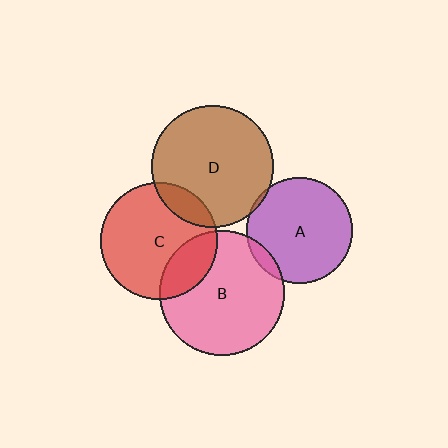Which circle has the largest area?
Circle B (pink).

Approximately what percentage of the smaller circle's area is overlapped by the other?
Approximately 5%.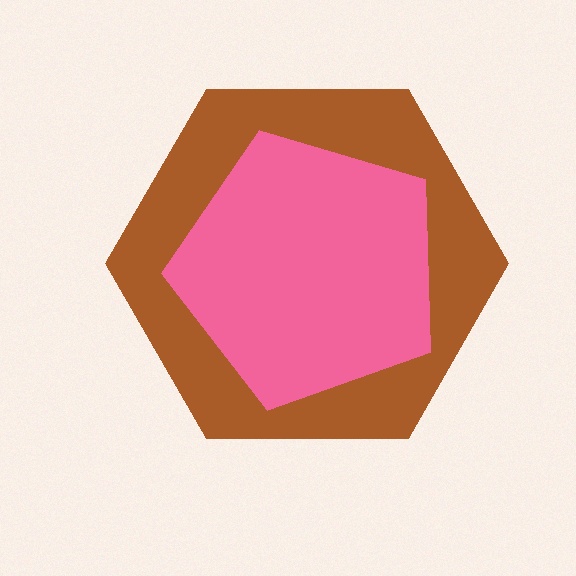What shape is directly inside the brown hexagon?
The pink pentagon.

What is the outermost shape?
The brown hexagon.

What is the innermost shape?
The pink pentagon.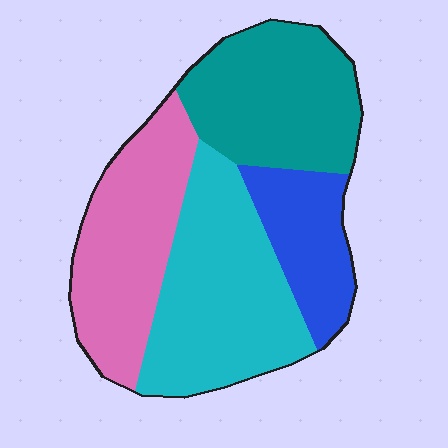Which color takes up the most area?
Cyan, at roughly 30%.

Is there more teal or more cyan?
Cyan.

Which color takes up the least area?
Blue, at roughly 15%.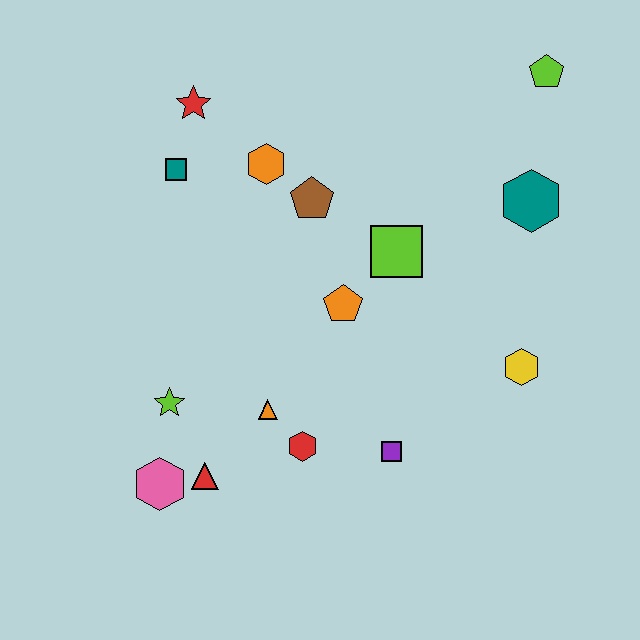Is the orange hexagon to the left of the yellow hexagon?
Yes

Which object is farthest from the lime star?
The lime pentagon is farthest from the lime star.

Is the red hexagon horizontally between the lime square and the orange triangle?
Yes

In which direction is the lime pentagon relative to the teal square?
The lime pentagon is to the right of the teal square.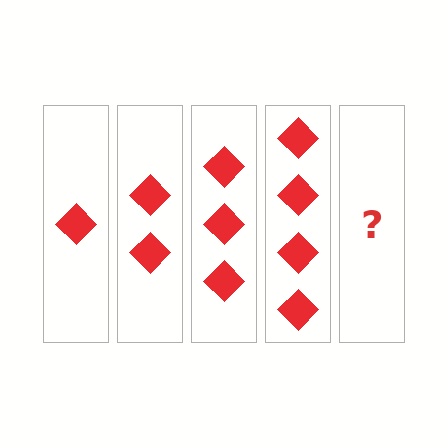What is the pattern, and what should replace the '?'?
The pattern is that each step adds one more diamond. The '?' should be 5 diamonds.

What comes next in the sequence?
The next element should be 5 diamonds.